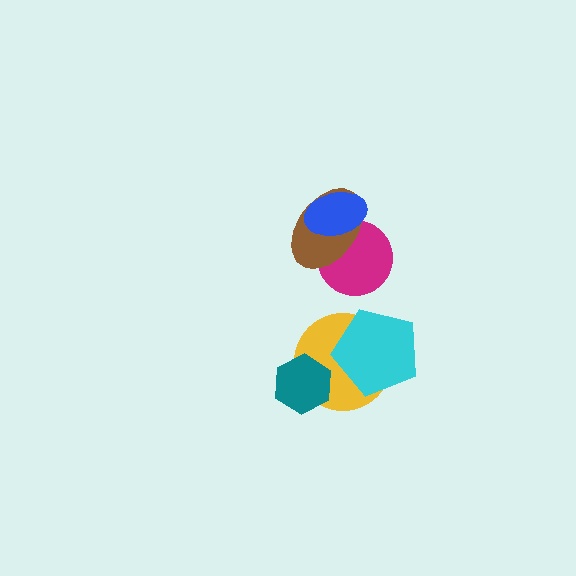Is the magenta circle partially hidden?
Yes, it is partially covered by another shape.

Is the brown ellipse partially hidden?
Yes, it is partially covered by another shape.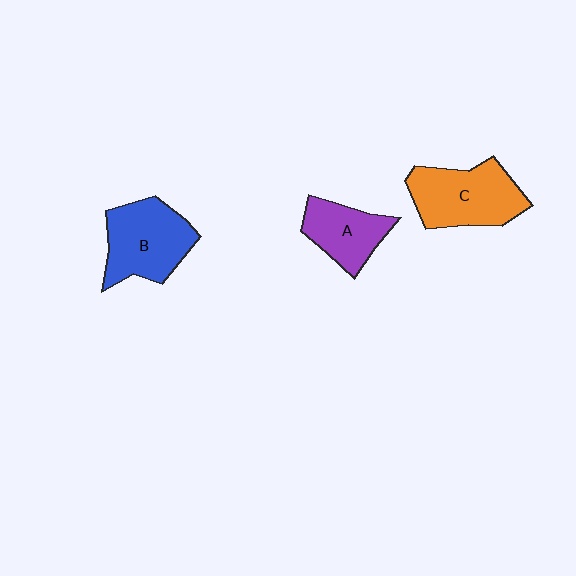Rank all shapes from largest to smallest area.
From largest to smallest: C (orange), B (blue), A (purple).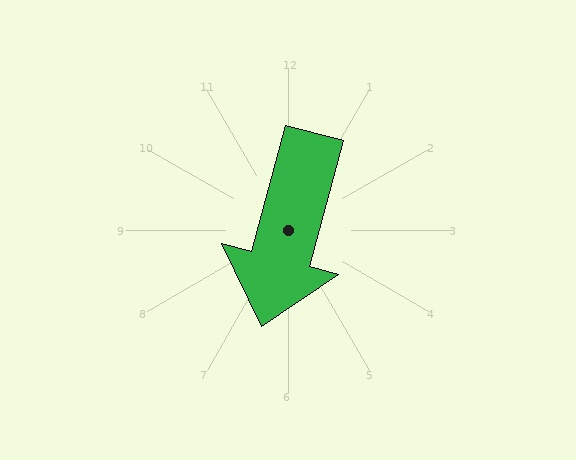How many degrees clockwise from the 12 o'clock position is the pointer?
Approximately 195 degrees.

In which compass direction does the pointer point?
South.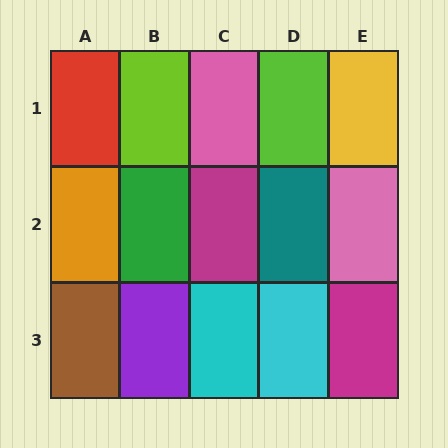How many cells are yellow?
1 cell is yellow.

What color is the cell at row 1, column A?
Red.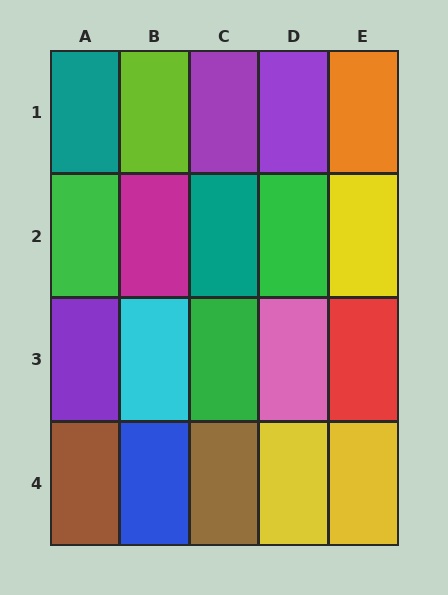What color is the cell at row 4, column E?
Yellow.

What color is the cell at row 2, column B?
Magenta.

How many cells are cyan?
1 cell is cyan.